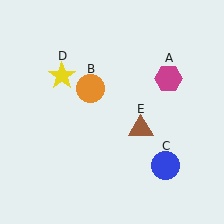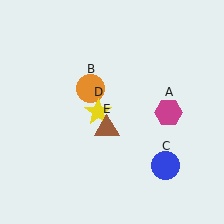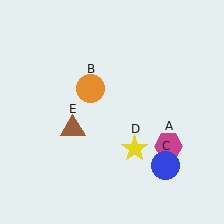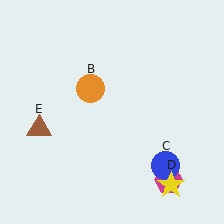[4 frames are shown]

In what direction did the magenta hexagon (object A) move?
The magenta hexagon (object A) moved down.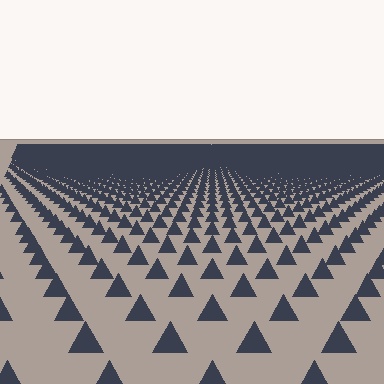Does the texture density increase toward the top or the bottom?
Density increases toward the top.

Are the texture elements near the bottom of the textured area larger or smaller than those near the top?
Larger. Near the bottom, elements are closer to the viewer and appear at a bigger on-screen size.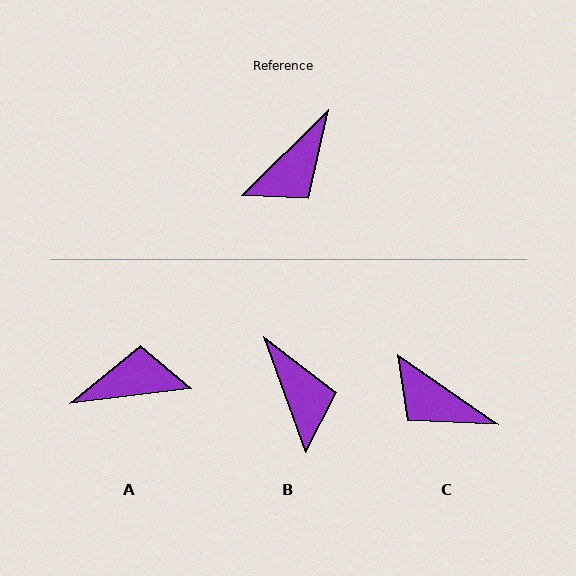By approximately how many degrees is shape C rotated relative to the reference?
Approximately 80 degrees clockwise.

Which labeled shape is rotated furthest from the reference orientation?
A, about 142 degrees away.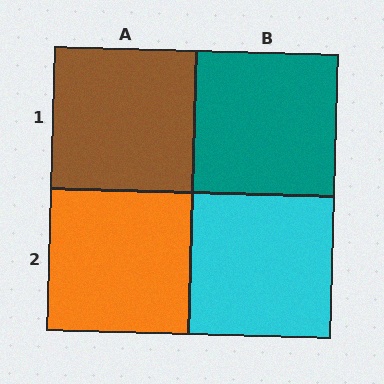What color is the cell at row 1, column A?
Brown.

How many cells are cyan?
1 cell is cyan.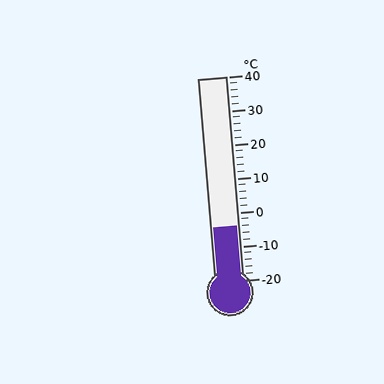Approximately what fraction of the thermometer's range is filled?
The thermometer is filled to approximately 25% of its range.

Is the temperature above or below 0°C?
The temperature is below 0°C.